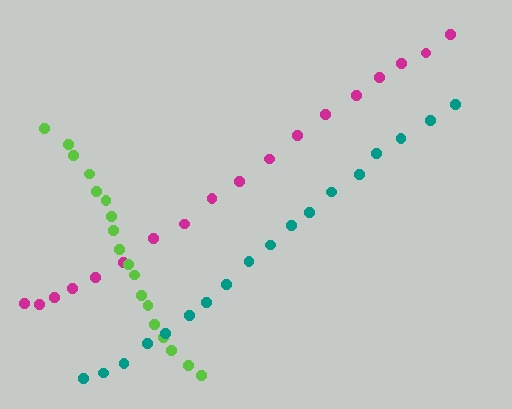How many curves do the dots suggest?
There are 3 distinct paths.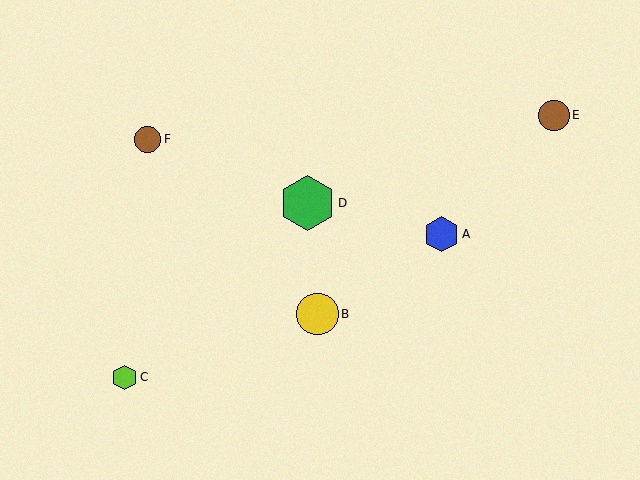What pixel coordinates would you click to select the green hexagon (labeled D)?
Click at (308, 203) to select the green hexagon D.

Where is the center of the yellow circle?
The center of the yellow circle is at (318, 314).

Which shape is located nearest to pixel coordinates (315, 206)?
The green hexagon (labeled D) at (308, 203) is nearest to that location.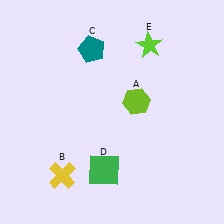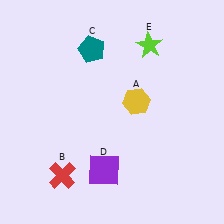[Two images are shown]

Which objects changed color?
A changed from lime to yellow. B changed from yellow to red. D changed from green to purple.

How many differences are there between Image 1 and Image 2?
There are 3 differences between the two images.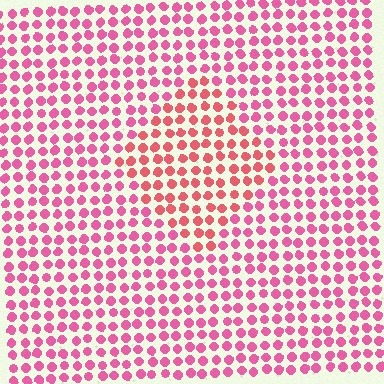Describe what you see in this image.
The image is filled with small pink elements in a uniform arrangement. A diamond-shaped region is visible where the elements are tinted to a slightly different hue, forming a subtle color boundary.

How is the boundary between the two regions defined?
The boundary is defined purely by a slight shift in hue (about 24 degrees). Spacing, size, and orientation are identical on both sides.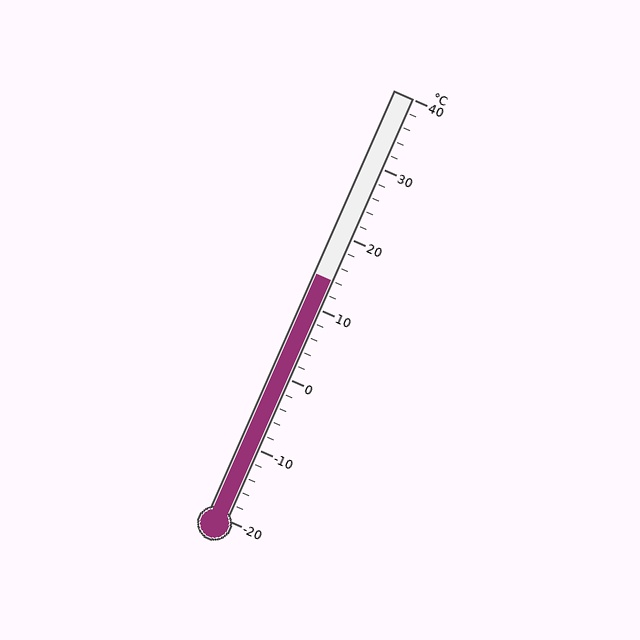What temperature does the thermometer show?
The thermometer shows approximately 14°C.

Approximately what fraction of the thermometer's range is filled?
The thermometer is filled to approximately 55% of its range.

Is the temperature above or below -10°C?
The temperature is above -10°C.